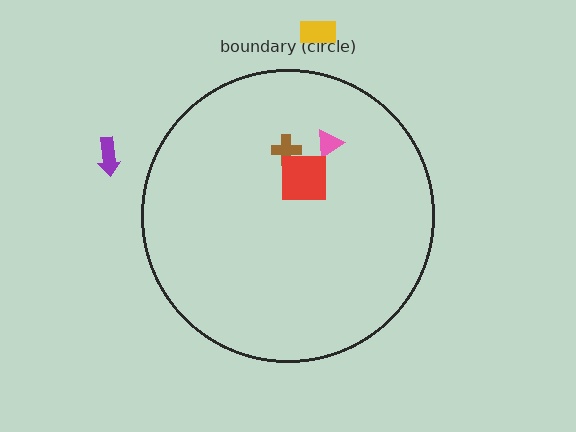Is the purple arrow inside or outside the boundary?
Outside.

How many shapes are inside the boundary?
3 inside, 2 outside.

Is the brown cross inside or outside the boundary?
Inside.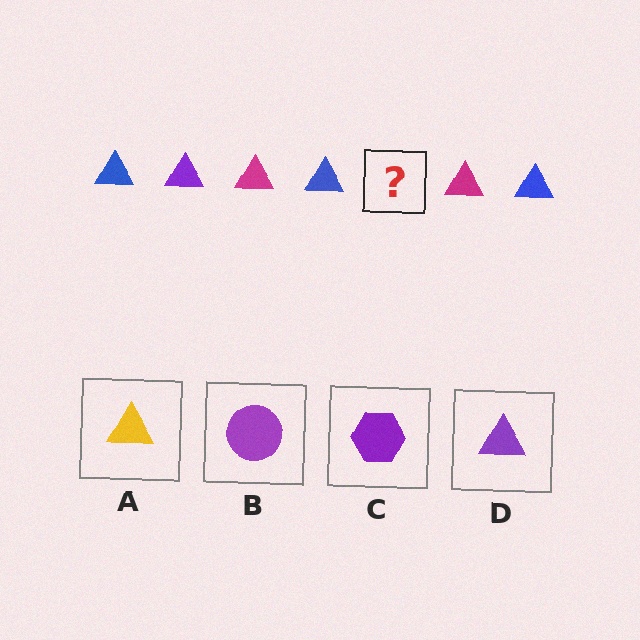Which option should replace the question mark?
Option D.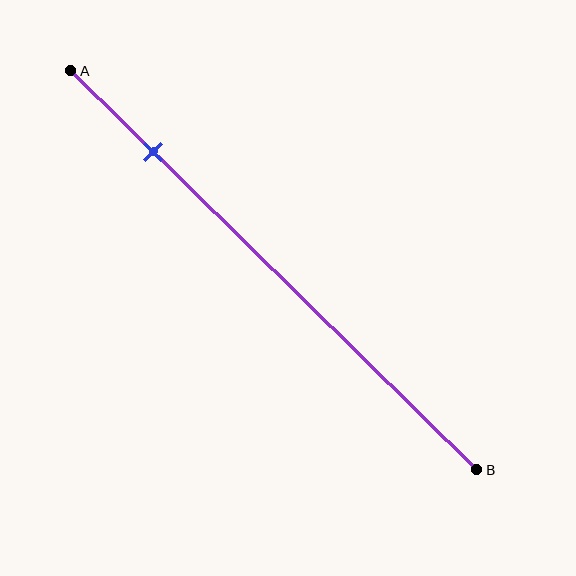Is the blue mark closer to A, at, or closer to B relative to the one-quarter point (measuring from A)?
The blue mark is closer to point A than the one-quarter point of segment AB.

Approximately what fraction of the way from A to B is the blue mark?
The blue mark is approximately 20% of the way from A to B.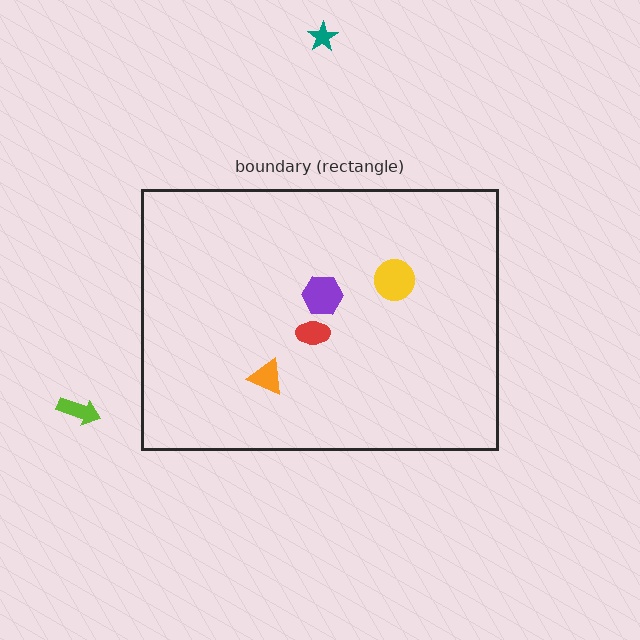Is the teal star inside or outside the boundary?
Outside.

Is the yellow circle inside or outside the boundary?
Inside.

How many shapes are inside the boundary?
4 inside, 2 outside.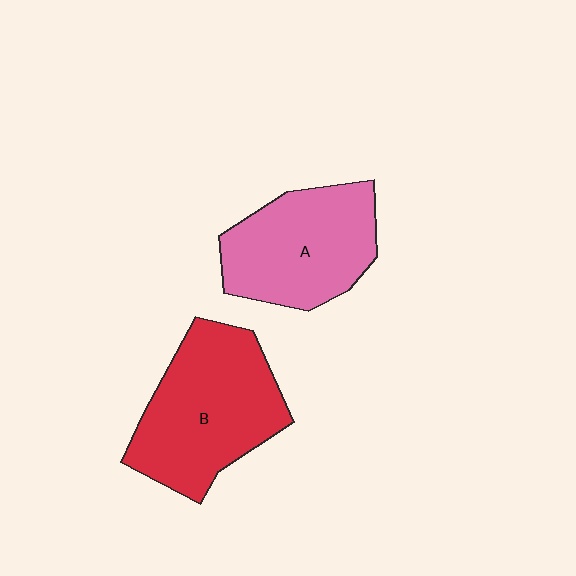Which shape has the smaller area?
Shape A (pink).